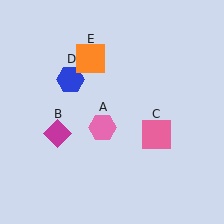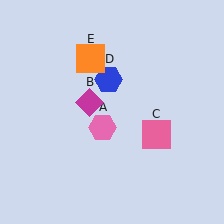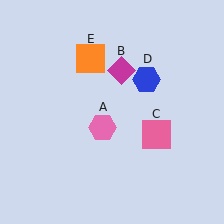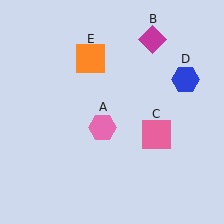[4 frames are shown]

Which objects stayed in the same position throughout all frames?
Pink hexagon (object A) and pink square (object C) and orange square (object E) remained stationary.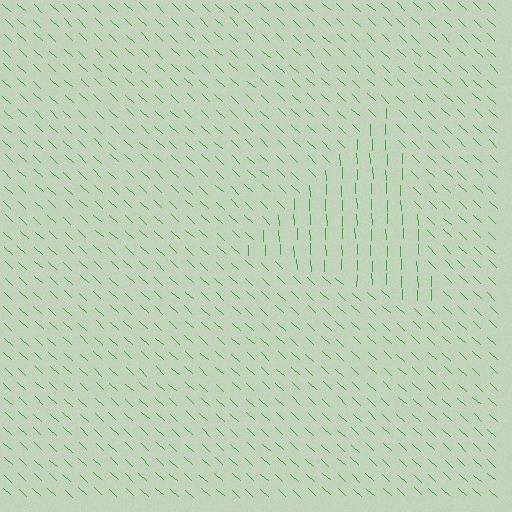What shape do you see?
I see a triangle.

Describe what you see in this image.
The image is filled with small green line segments. A triangle region in the image has lines oriented differently from the surrounding lines, creating a visible texture boundary.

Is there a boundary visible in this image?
Yes, there is a texture boundary formed by a change in line orientation.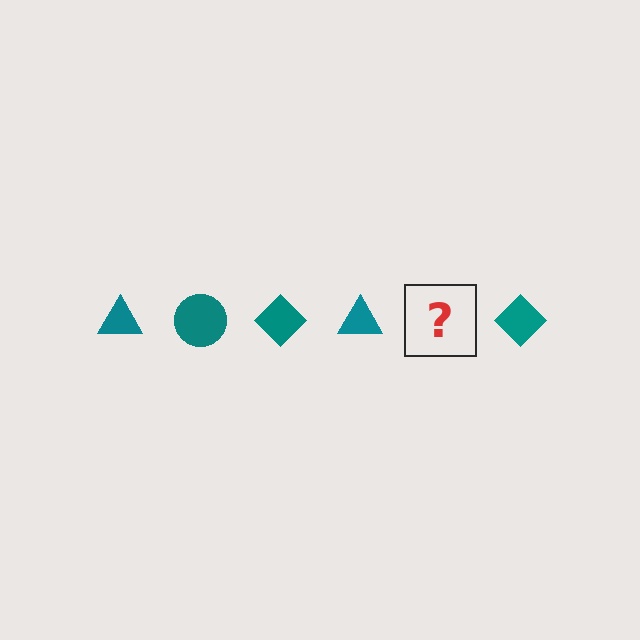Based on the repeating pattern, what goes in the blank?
The blank should be a teal circle.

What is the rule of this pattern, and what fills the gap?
The rule is that the pattern cycles through triangle, circle, diamond shapes in teal. The gap should be filled with a teal circle.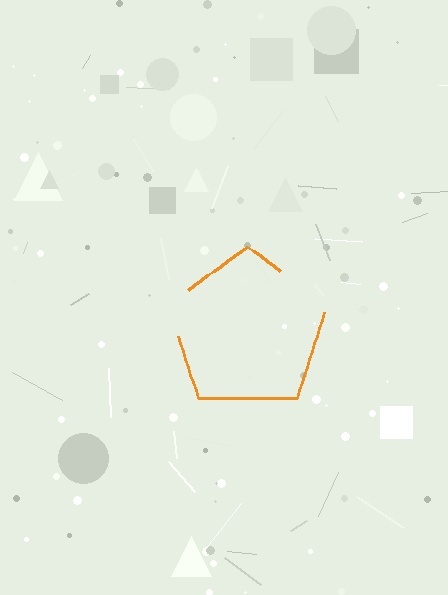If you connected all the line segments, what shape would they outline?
They would outline a pentagon.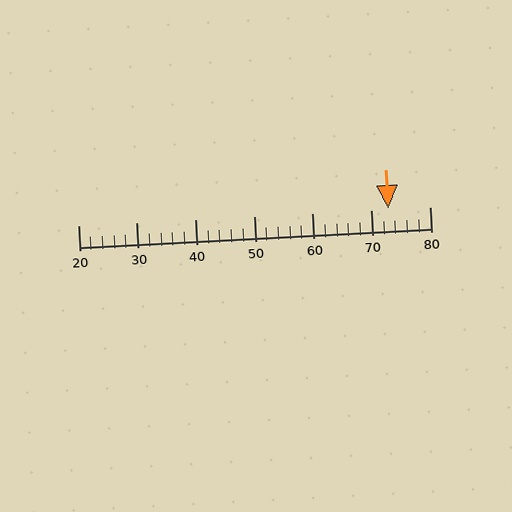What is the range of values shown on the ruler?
The ruler shows values from 20 to 80.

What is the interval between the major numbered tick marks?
The major tick marks are spaced 10 units apart.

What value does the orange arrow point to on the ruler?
The orange arrow points to approximately 73.